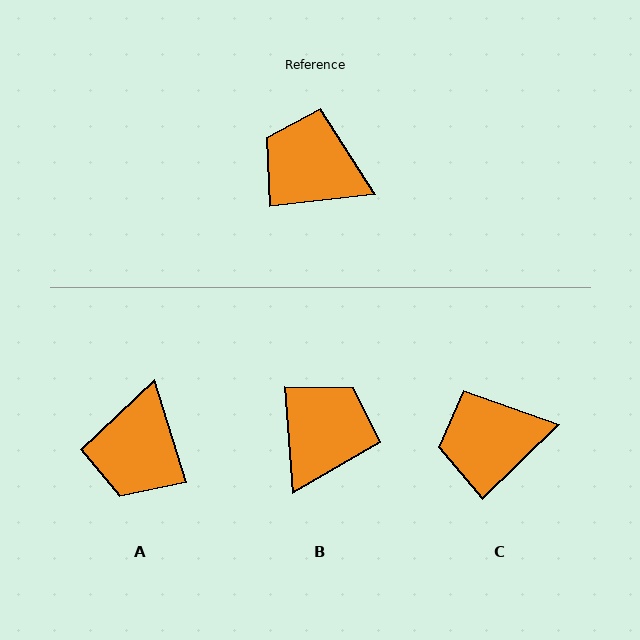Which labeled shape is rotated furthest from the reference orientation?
A, about 101 degrees away.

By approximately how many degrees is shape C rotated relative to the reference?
Approximately 38 degrees counter-clockwise.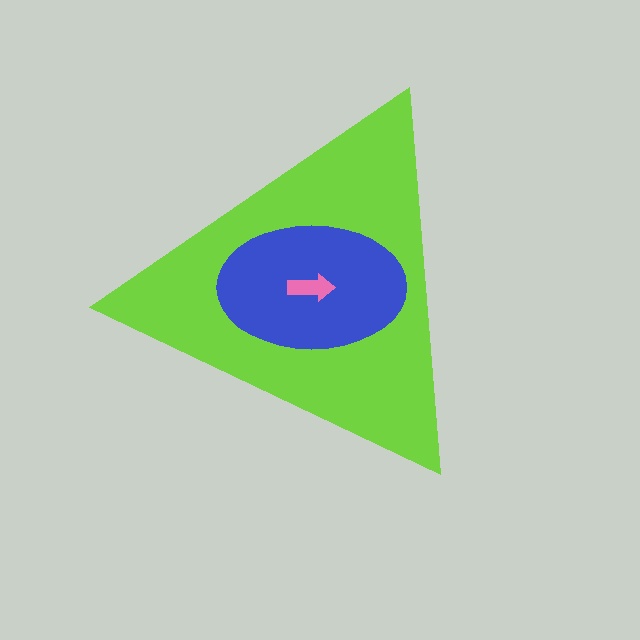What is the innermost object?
The pink arrow.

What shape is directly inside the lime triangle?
The blue ellipse.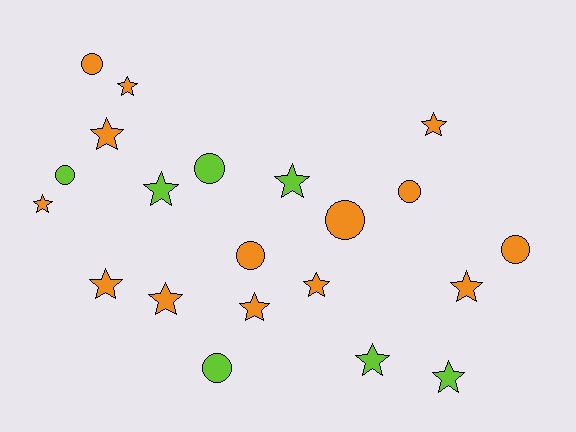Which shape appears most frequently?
Star, with 13 objects.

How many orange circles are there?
There are 5 orange circles.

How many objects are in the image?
There are 21 objects.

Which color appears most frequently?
Orange, with 14 objects.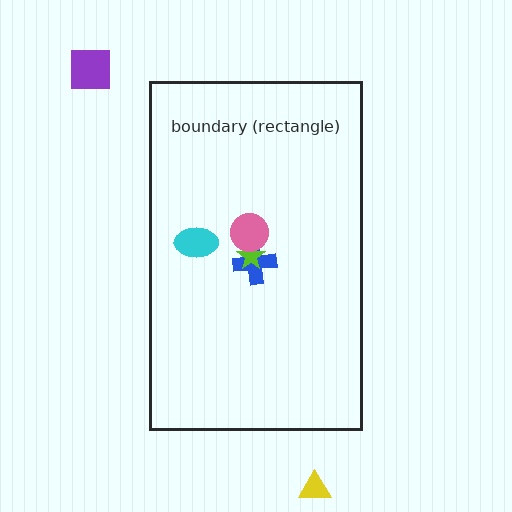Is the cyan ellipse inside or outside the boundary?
Inside.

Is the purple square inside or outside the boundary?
Outside.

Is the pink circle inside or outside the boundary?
Inside.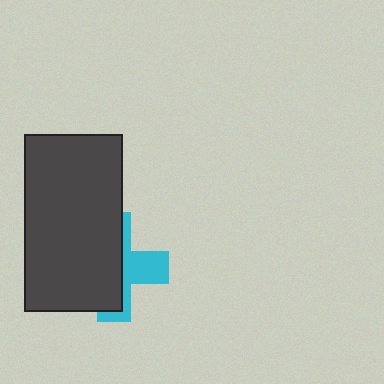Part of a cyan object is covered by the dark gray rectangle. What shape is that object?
It is a cross.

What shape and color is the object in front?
The object in front is a dark gray rectangle.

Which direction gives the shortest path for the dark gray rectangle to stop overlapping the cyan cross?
Moving left gives the shortest separation.